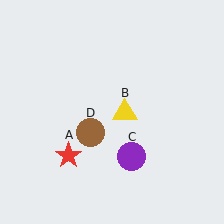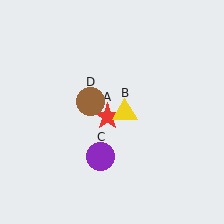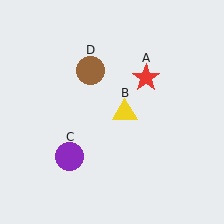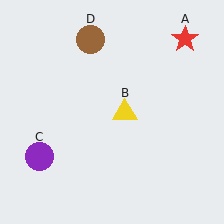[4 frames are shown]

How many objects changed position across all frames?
3 objects changed position: red star (object A), purple circle (object C), brown circle (object D).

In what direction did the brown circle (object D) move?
The brown circle (object D) moved up.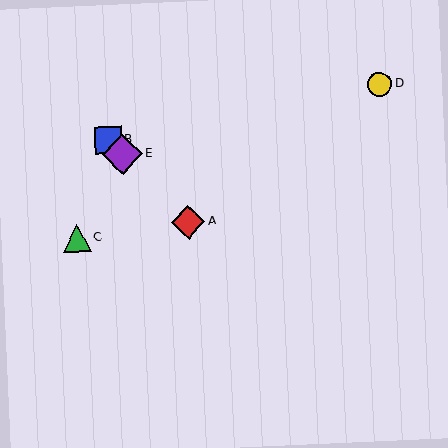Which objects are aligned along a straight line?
Objects A, B, E are aligned along a straight line.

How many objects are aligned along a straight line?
3 objects (A, B, E) are aligned along a straight line.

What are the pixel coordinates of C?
Object C is at (77, 238).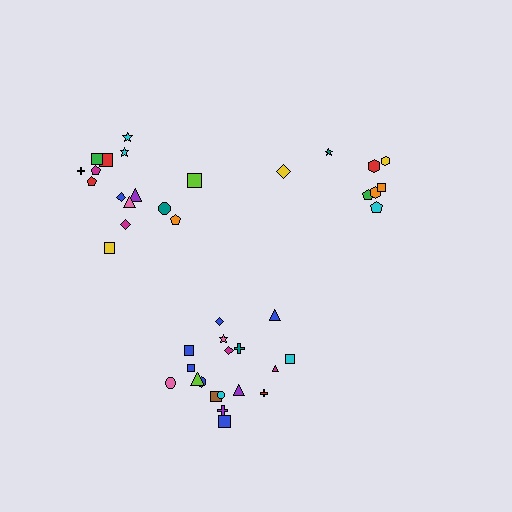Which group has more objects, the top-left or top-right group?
The top-left group.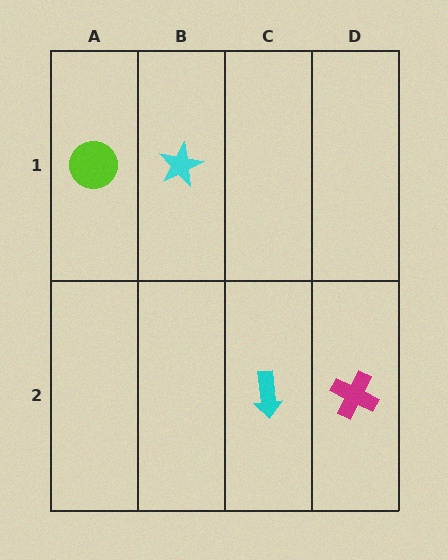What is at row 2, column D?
A magenta cross.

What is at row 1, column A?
A lime circle.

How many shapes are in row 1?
2 shapes.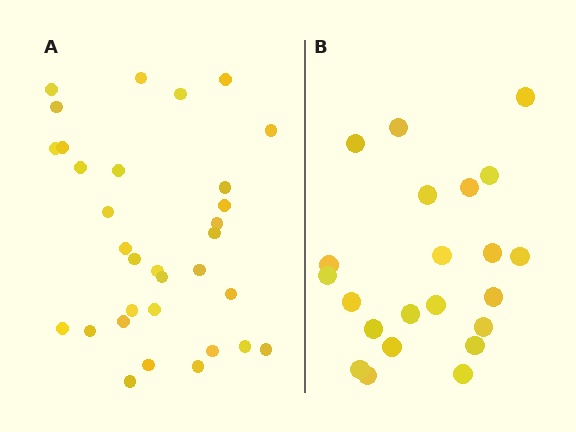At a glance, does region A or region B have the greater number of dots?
Region A (the left region) has more dots.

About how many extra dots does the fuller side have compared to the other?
Region A has roughly 10 or so more dots than region B.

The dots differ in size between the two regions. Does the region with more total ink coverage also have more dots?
No. Region B has more total ink coverage because its dots are larger, but region A actually contains more individual dots. Total area can be misleading — the number of items is what matters here.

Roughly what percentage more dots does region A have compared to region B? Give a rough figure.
About 45% more.